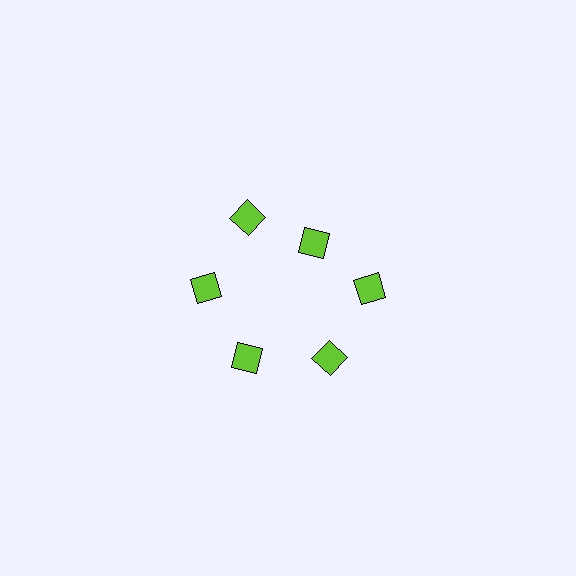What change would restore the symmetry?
The symmetry would be restored by moving it outward, back onto the ring so that all 6 squares sit at equal angles and equal distance from the center.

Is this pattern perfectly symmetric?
No. The 6 lime squares are arranged in a ring, but one element near the 1 o'clock position is pulled inward toward the center, breaking the 6-fold rotational symmetry.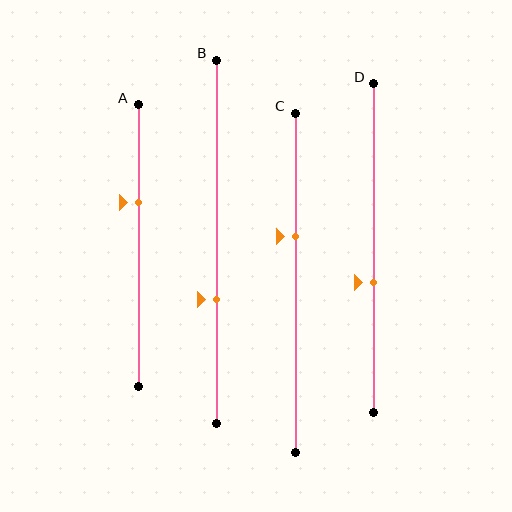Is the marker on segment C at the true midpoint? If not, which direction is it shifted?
No, the marker on segment C is shifted upward by about 14% of the segment length.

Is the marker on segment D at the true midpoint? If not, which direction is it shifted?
No, the marker on segment D is shifted downward by about 10% of the segment length.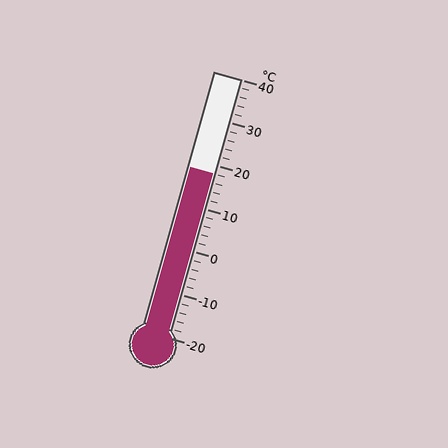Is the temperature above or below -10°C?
The temperature is above -10°C.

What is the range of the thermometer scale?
The thermometer scale ranges from -20°C to 40°C.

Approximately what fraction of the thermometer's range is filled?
The thermometer is filled to approximately 65% of its range.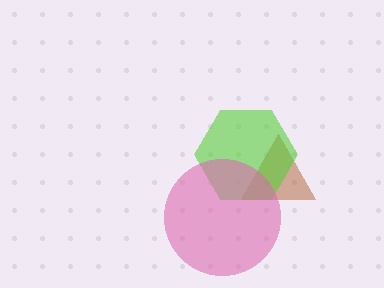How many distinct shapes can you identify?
There are 3 distinct shapes: a brown triangle, a lime hexagon, a pink circle.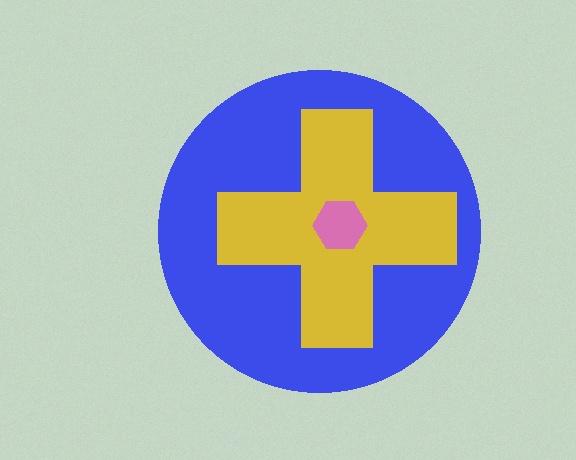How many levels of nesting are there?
3.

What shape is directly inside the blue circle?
The yellow cross.